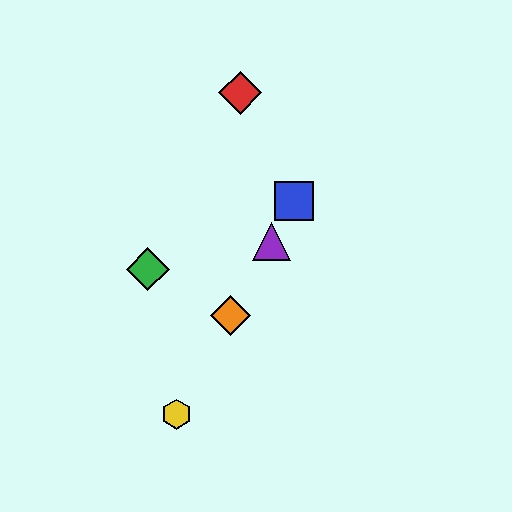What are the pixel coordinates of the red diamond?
The red diamond is at (240, 93).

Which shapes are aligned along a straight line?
The blue square, the yellow hexagon, the purple triangle, the orange diamond are aligned along a straight line.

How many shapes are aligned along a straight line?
4 shapes (the blue square, the yellow hexagon, the purple triangle, the orange diamond) are aligned along a straight line.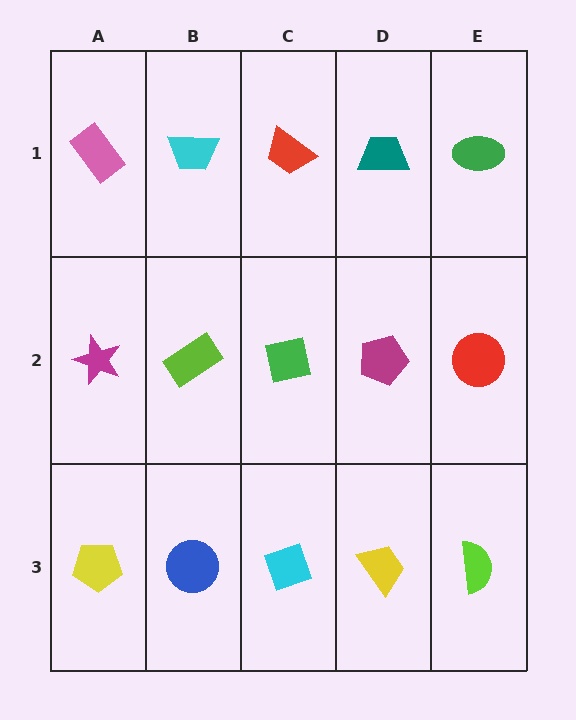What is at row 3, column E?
A lime semicircle.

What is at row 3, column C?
A cyan diamond.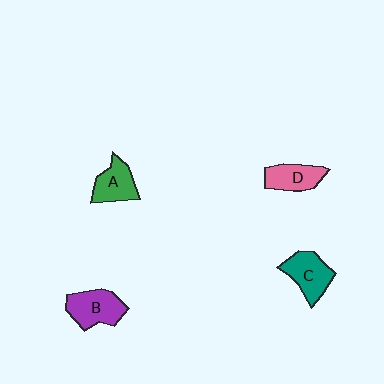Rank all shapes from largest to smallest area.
From largest to smallest: B (purple), C (teal), A (green), D (pink).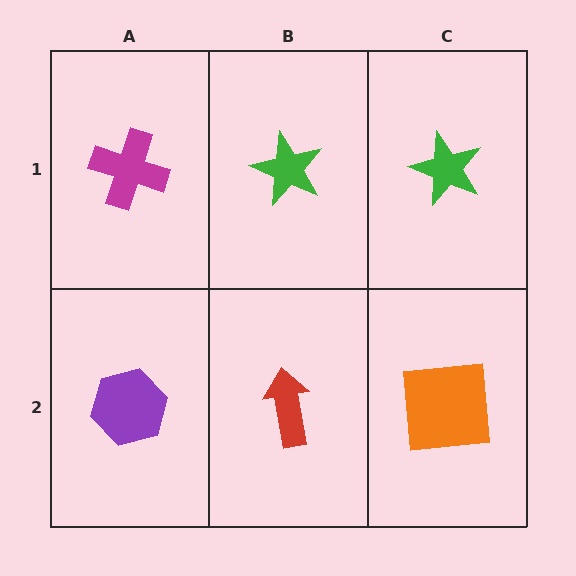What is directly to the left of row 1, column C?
A green star.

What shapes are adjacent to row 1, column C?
An orange square (row 2, column C), a green star (row 1, column B).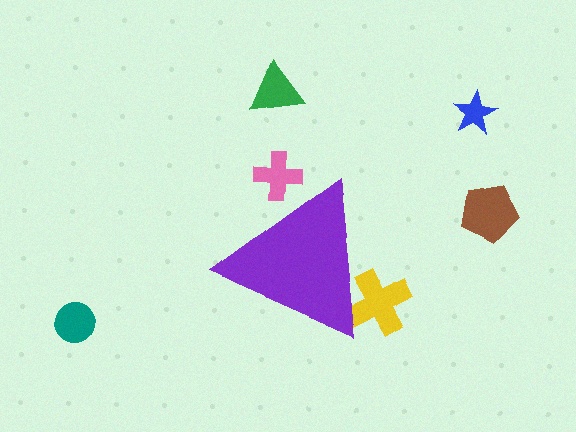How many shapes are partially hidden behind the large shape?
2 shapes are partially hidden.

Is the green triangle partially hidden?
No, the green triangle is fully visible.